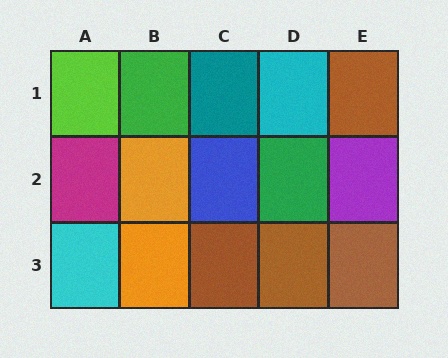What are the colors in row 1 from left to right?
Lime, green, teal, cyan, brown.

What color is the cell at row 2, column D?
Green.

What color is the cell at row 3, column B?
Orange.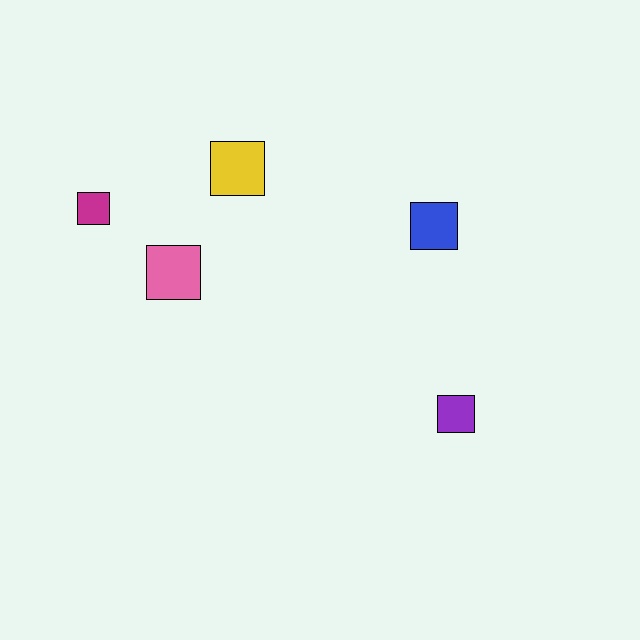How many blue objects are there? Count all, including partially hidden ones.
There is 1 blue object.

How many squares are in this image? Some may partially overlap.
There are 5 squares.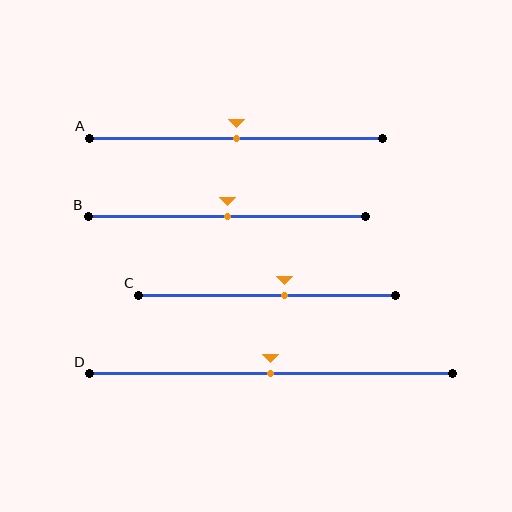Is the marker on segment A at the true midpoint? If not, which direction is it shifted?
Yes, the marker on segment A is at the true midpoint.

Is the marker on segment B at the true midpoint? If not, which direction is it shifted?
Yes, the marker on segment B is at the true midpoint.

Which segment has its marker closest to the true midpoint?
Segment A has its marker closest to the true midpoint.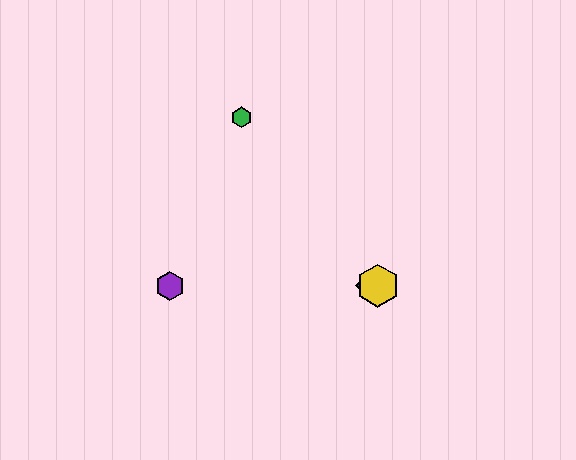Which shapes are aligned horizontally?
The red diamond, the blue diamond, the yellow hexagon, the purple hexagon are aligned horizontally.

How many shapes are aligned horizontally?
4 shapes (the red diamond, the blue diamond, the yellow hexagon, the purple hexagon) are aligned horizontally.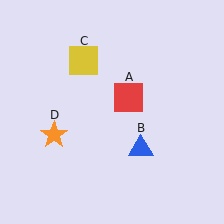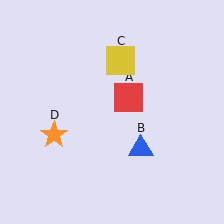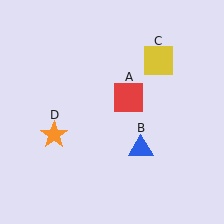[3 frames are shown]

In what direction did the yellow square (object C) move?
The yellow square (object C) moved right.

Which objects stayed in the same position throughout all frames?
Red square (object A) and blue triangle (object B) and orange star (object D) remained stationary.